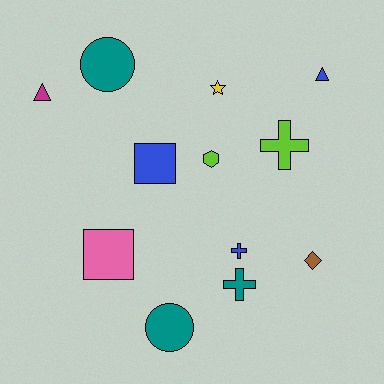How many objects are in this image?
There are 12 objects.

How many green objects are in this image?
There are no green objects.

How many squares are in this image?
There are 2 squares.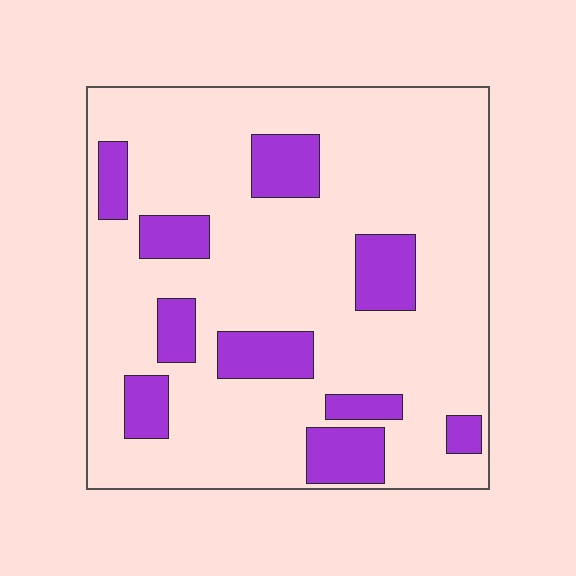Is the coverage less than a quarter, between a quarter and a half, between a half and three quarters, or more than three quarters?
Less than a quarter.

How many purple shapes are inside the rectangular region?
10.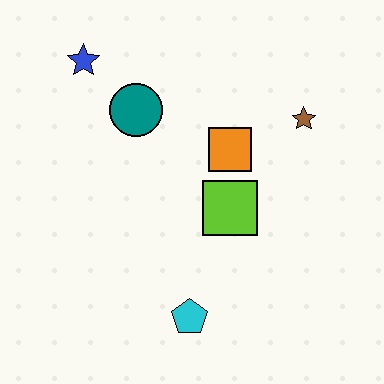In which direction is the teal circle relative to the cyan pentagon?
The teal circle is above the cyan pentagon.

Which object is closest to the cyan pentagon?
The lime square is closest to the cyan pentagon.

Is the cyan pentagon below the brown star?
Yes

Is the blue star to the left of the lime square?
Yes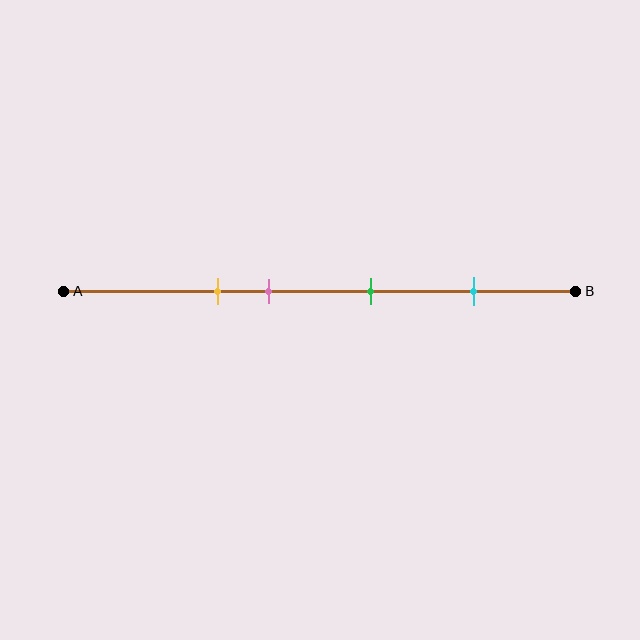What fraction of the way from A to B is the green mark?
The green mark is approximately 60% (0.6) of the way from A to B.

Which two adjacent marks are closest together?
The yellow and pink marks are the closest adjacent pair.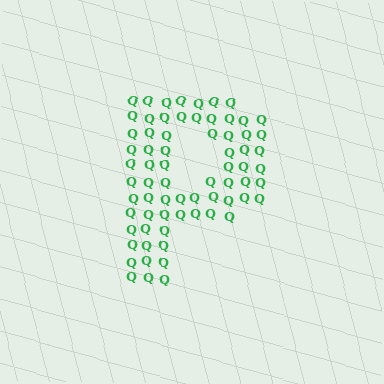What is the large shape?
The large shape is the letter P.